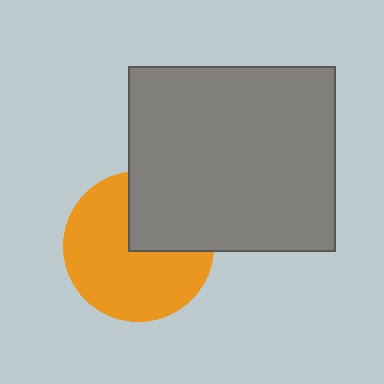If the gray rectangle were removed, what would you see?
You would see the complete orange circle.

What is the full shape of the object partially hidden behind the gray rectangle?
The partially hidden object is an orange circle.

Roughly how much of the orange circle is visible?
Most of it is visible (roughly 68%).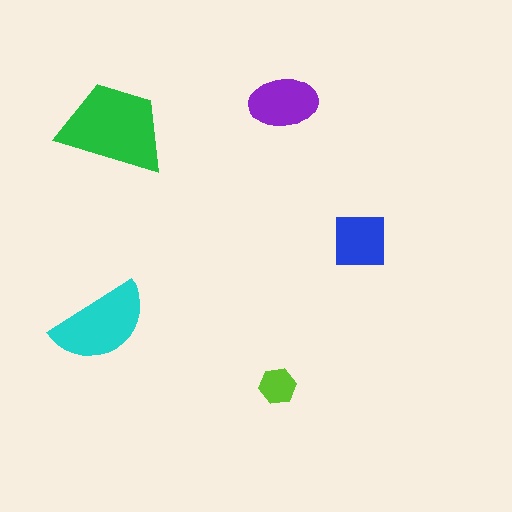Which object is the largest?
The green trapezoid.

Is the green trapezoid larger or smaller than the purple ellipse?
Larger.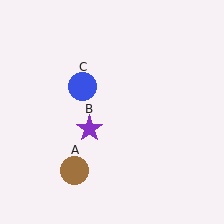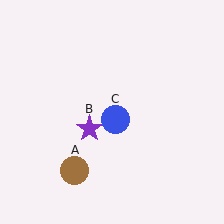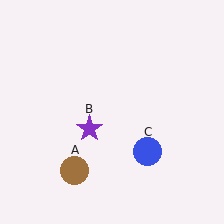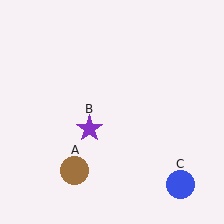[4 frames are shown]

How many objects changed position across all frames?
1 object changed position: blue circle (object C).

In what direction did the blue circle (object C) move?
The blue circle (object C) moved down and to the right.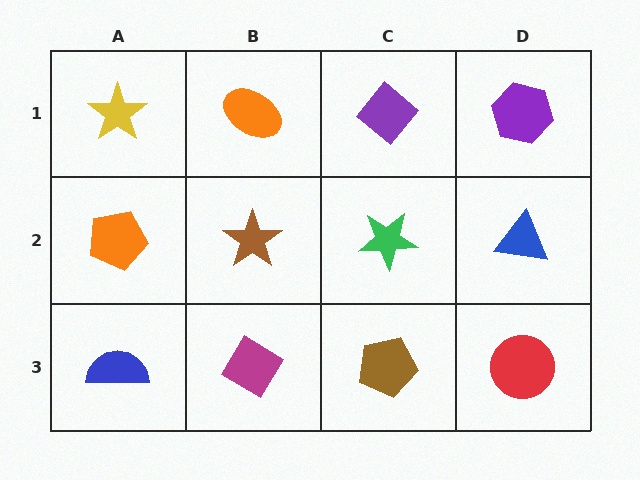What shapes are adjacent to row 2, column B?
An orange ellipse (row 1, column B), a magenta diamond (row 3, column B), an orange pentagon (row 2, column A), a green star (row 2, column C).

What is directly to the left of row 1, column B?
A yellow star.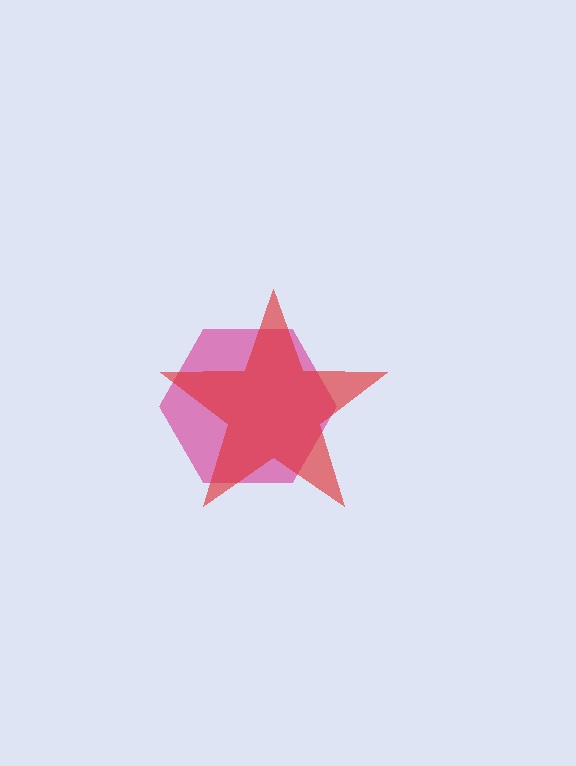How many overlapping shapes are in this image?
There are 2 overlapping shapes in the image.